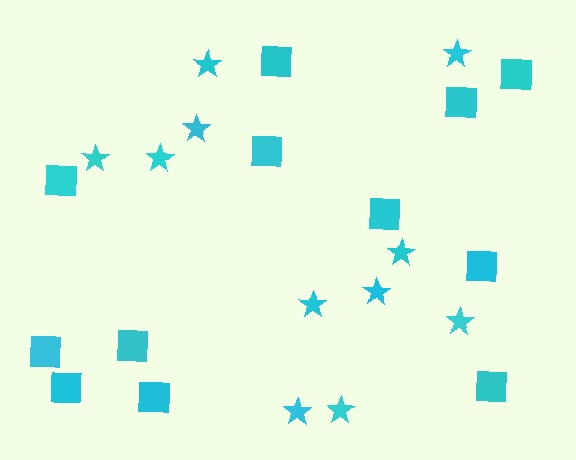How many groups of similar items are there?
There are 2 groups: one group of squares (12) and one group of stars (11).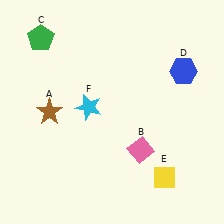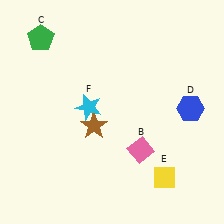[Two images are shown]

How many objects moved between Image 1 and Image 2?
2 objects moved between the two images.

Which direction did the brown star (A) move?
The brown star (A) moved right.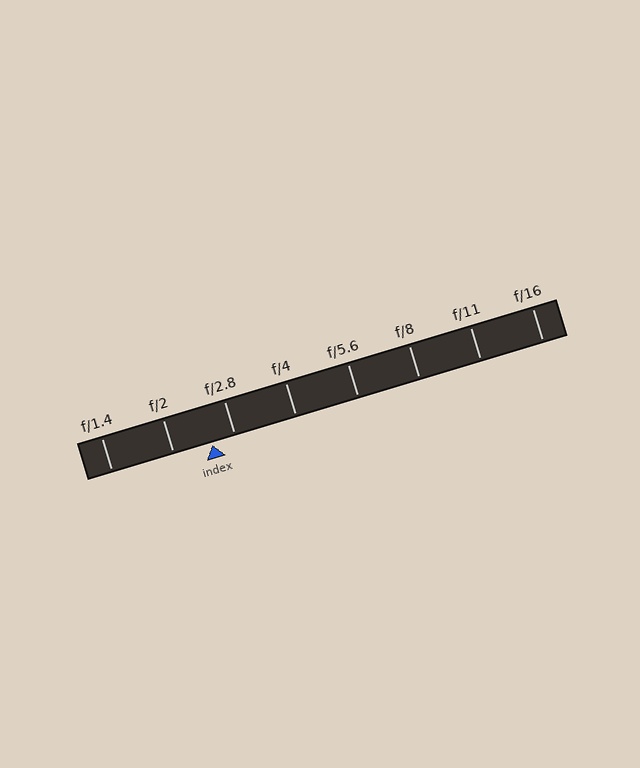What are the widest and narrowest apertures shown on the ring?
The widest aperture shown is f/1.4 and the narrowest is f/16.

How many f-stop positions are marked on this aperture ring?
There are 8 f-stop positions marked.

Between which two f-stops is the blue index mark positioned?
The index mark is between f/2 and f/2.8.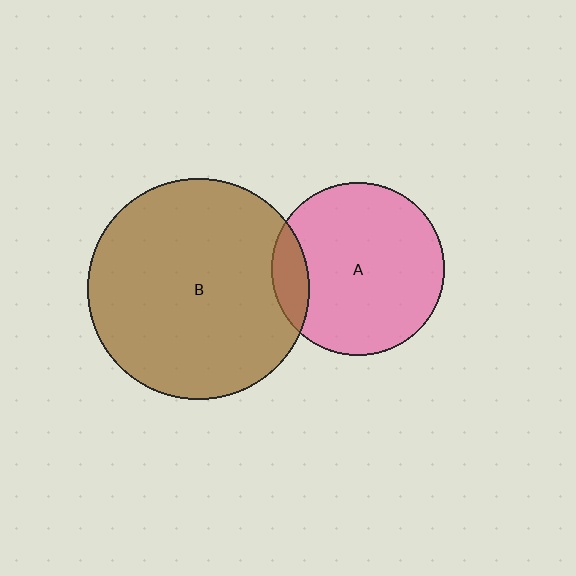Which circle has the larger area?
Circle B (brown).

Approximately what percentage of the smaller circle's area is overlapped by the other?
Approximately 10%.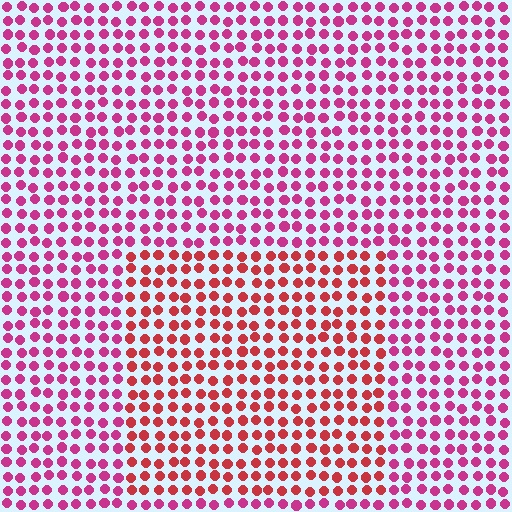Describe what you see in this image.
The image is filled with small magenta elements in a uniform arrangement. A rectangle-shaped region is visible where the elements are tinted to a slightly different hue, forming a subtle color boundary.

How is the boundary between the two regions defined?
The boundary is defined purely by a slight shift in hue (about 31 degrees). Spacing, size, and orientation are identical on both sides.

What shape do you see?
I see a rectangle.